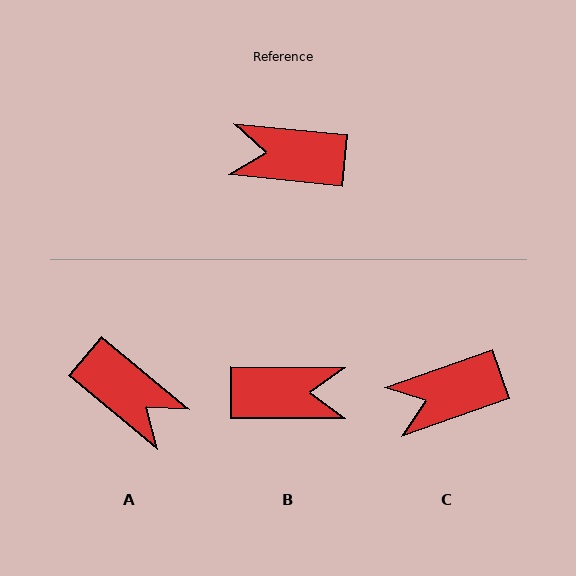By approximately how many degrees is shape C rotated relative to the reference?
Approximately 25 degrees counter-clockwise.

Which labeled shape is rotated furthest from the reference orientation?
B, about 175 degrees away.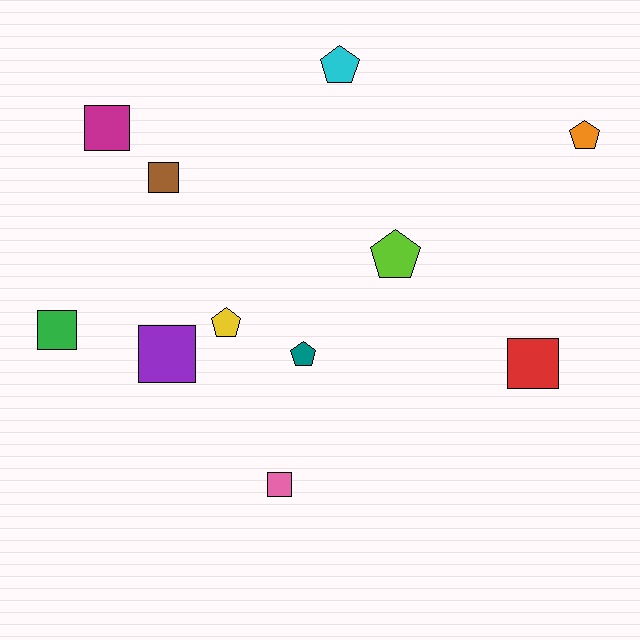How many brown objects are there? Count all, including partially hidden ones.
There is 1 brown object.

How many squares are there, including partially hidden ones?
There are 6 squares.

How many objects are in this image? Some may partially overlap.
There are 11 objects.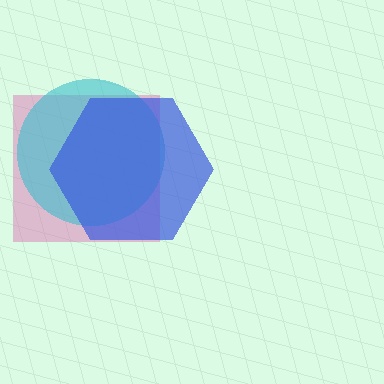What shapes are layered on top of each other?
The layered shapes are: a pink square, a cyan circle, a blue hexagon.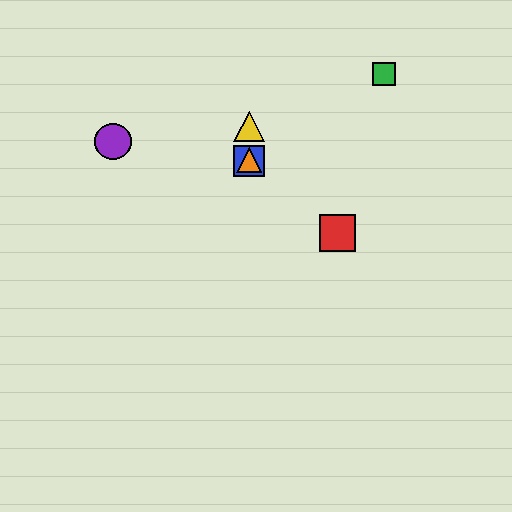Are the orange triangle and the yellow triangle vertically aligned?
Yes, both are at x≈249.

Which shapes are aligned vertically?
The blue square, the yellow triangle, the orange triangle are aligned vertically.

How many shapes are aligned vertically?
3 shapes (the blue square, the yellow triangle, the orange triangle) are aligned vertically.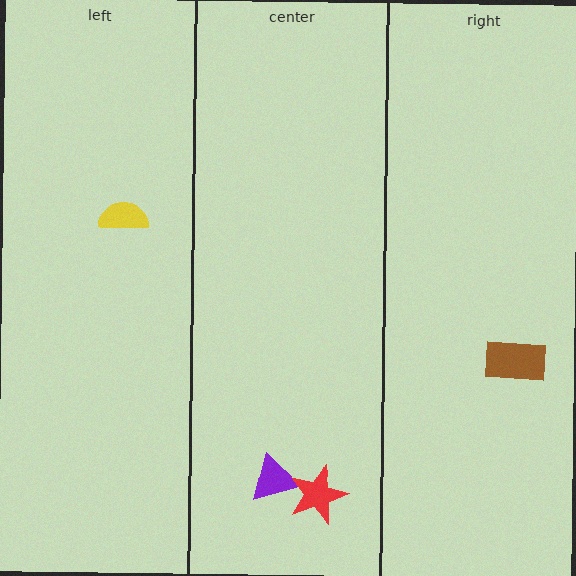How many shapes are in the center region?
2.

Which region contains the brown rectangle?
The right region.